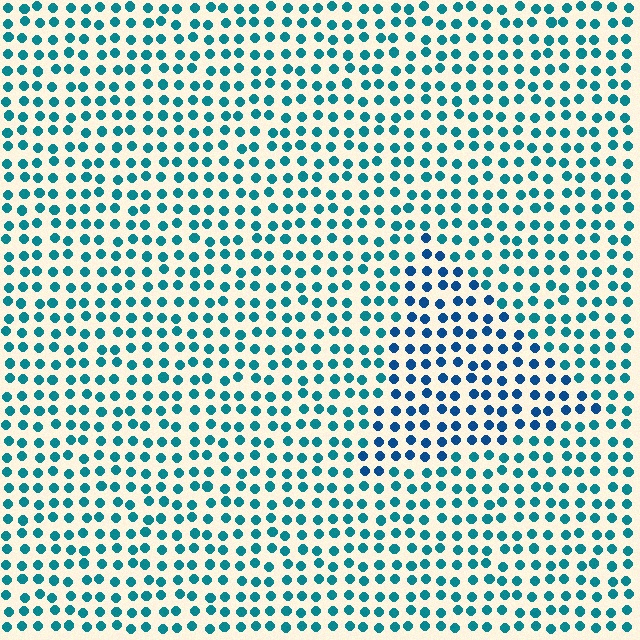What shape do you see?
I see a triangle.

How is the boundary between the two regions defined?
The boundary is defined purely by a slight shift in hue (about 27 degrees). Spacing, size, and orientation are identical on both sides.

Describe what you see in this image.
The image is filled with small teal elements in a uniform arrangement. A triangle-shaped region is visible where the elements are tinted to a slightly different hue, forming a subtle color boundary.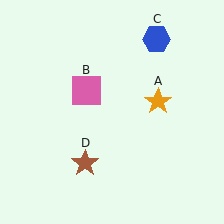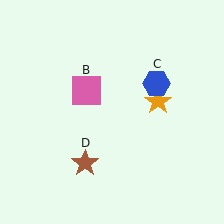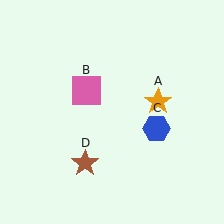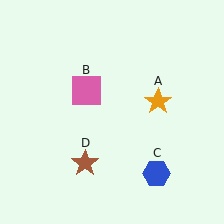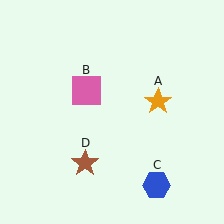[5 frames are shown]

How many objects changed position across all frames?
1 object changed position: blue hexagon (object C).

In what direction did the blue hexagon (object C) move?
The blue hexagon (object C) moved down.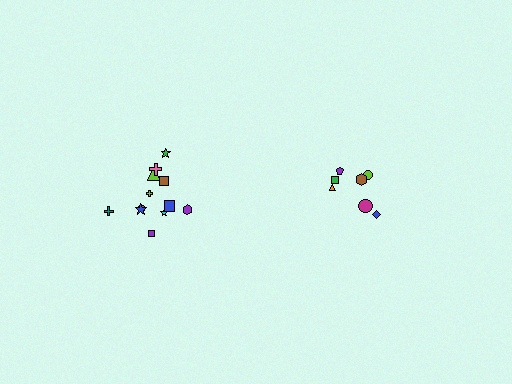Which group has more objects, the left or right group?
The left group.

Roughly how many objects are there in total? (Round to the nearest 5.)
Roughly 20 objects in total.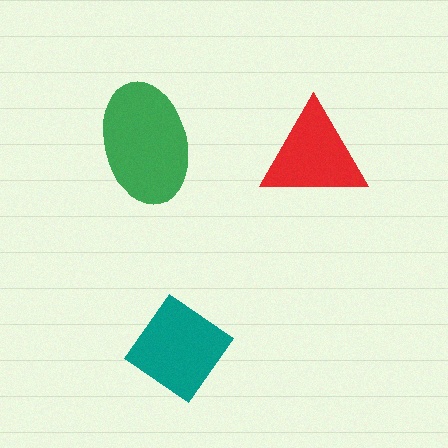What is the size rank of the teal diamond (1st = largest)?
2nd.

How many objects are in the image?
There are 3 objects in the image.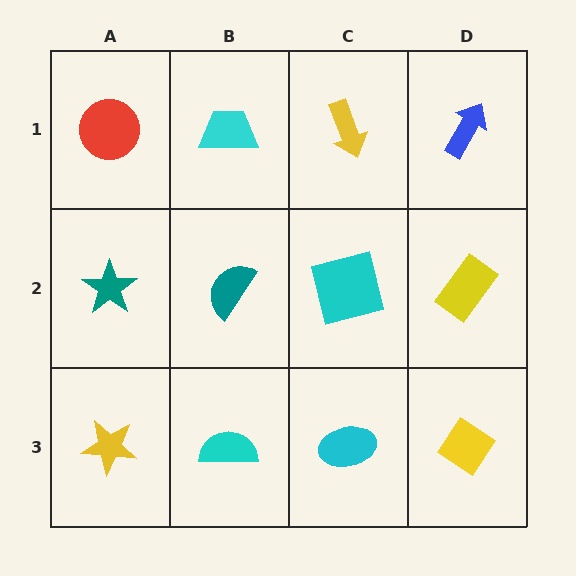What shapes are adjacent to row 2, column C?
A yellow arrow (row 1, column C), a cyan ellipse (row 3, column C), a teal semicircle (row 2, column B), a yellow rectangle (row 2, column D).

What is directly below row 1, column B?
A teal semicircle.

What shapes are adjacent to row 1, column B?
A teal semicircle (row 2, column B), a red circle (row 1, column A), a yellow arrow (row 1, column C).